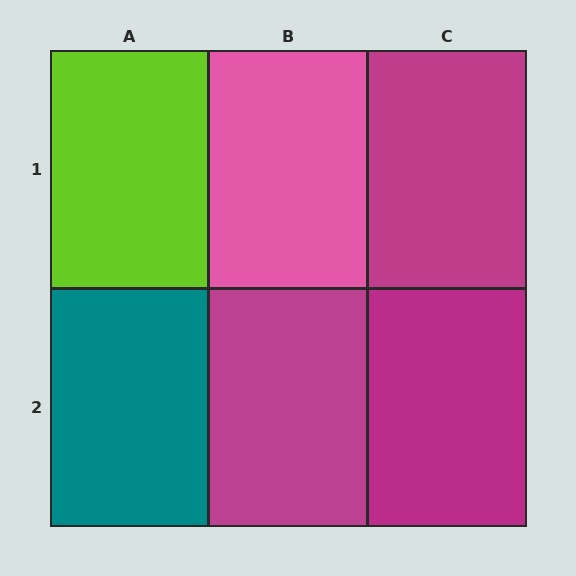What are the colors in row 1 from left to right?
Lime, pink, magenta.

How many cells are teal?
1 cell is teal.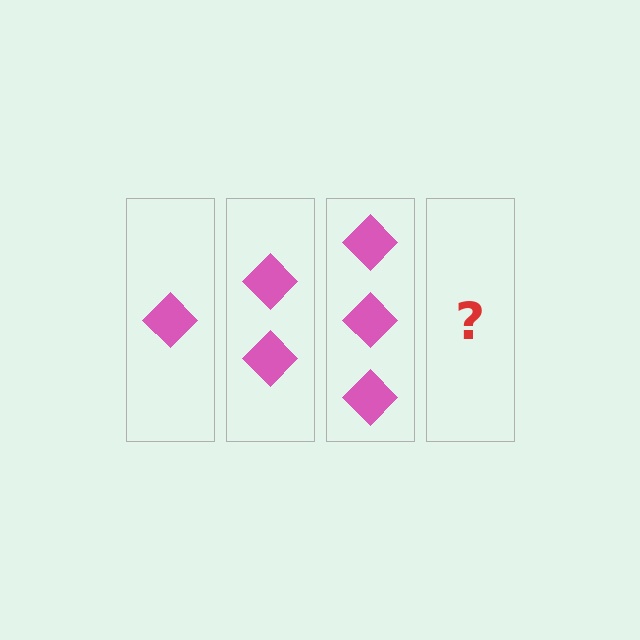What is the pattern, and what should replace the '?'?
The pattern is that each step adds one more diamond. The '?' should be 4 diamonds.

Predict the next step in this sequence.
The next step is 4 diamonds.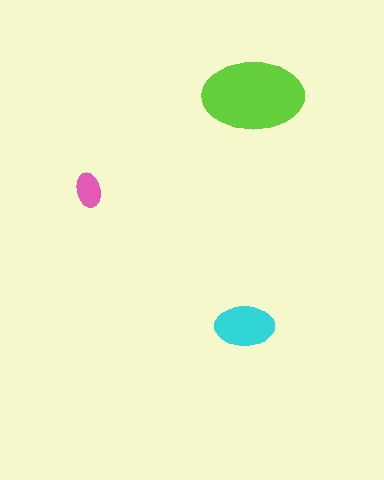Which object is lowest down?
The cyan ellipse is bottommost.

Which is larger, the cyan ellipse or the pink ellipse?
The cyan one.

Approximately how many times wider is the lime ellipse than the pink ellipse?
About 3 times wider.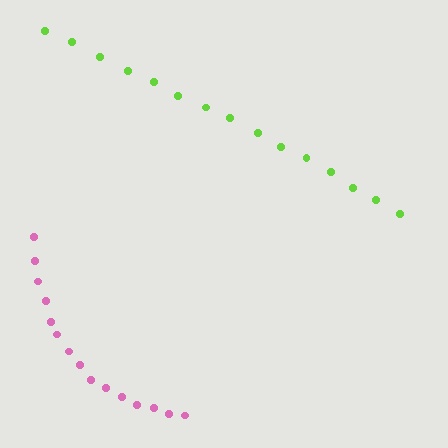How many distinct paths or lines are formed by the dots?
There are 2 distinct paths.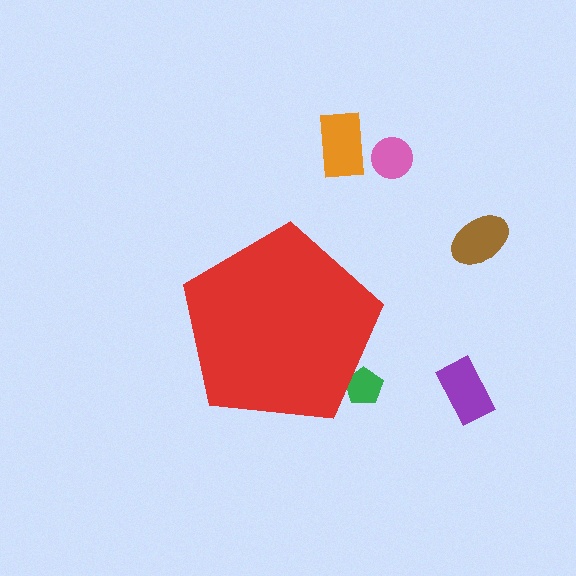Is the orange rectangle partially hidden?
No, the orange rectangle is fully visible.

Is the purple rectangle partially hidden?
No, the purple rectangle is fully visible.